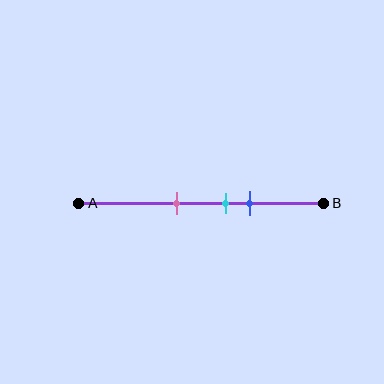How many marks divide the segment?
There are 3 marks dividing the segment.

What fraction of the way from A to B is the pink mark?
The pink mark is approximately 40% (0.4) of the way from A to B.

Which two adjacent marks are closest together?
The cyan and blue marks are the closest adjacent pair.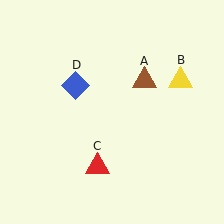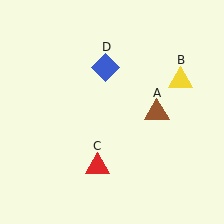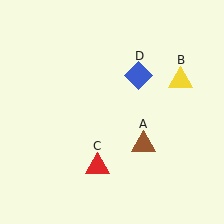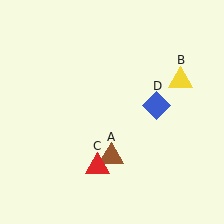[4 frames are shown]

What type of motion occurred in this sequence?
The brown triangle (object A), blue diamond (object D) rotated clockwise around the center of the scene.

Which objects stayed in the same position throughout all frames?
Yellow triangle (object B) and red triangle (object C) remained stationary.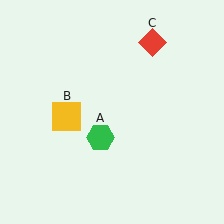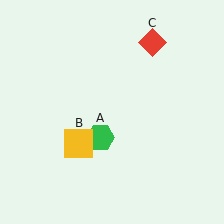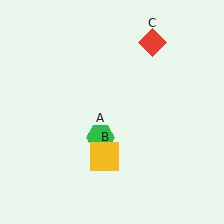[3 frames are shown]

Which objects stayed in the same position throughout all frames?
Green hexagon (object A) and red diamond (object C) remained stationary.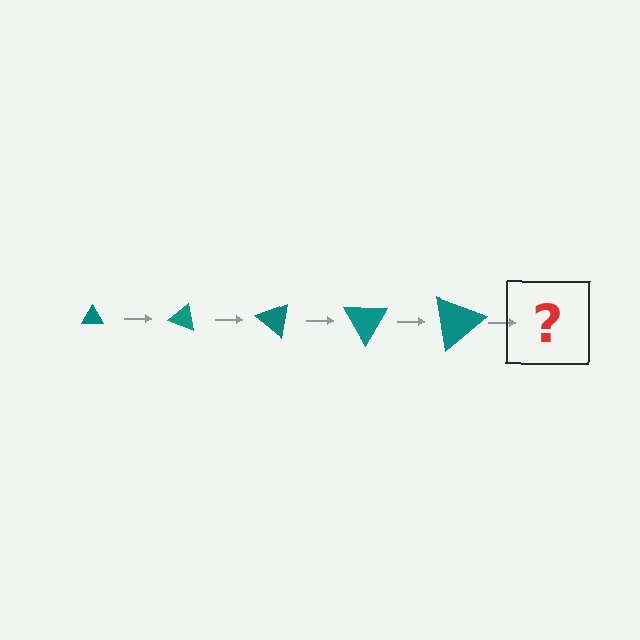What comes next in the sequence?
The next element should be a triangle, larger than the previous one and rotated 100 degrees from the start.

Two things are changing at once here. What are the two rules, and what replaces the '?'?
The two rules are that the triangle grows larger each step and it rotates 20 degrees each step. The '?' should be a triangle, larger than the previous one and rotated 100 degrees from the start.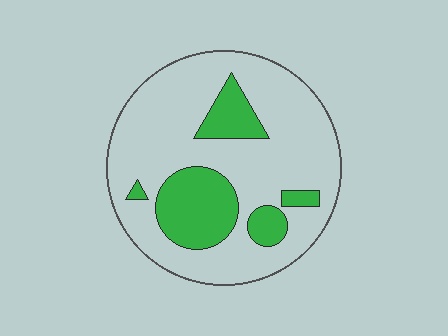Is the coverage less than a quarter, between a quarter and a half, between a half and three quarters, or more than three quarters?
Less than a quarter.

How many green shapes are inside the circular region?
5.